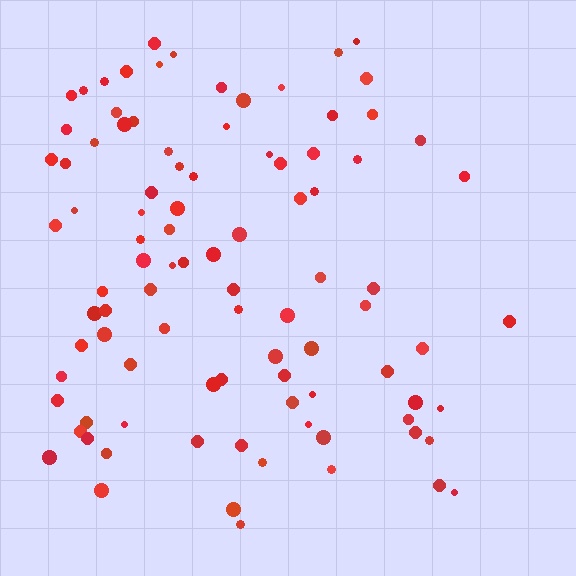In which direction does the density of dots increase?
From right to left, with the left side densest.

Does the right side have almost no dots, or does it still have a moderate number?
Still a moderate number, just noticeably fewer than the left.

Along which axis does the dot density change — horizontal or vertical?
Horizontal.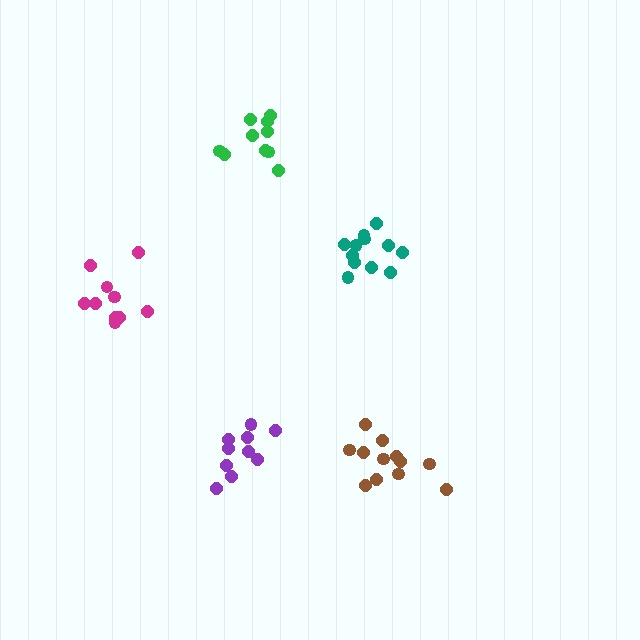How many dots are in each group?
Group 1: 10 dots, Group 2: 12 dots, Group 3: 10 dots, Group 4: 12 dots, Group 5: 10 dots (54 total).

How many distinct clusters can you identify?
There are 5 distinct clusters.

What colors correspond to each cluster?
The clusters are colored: green, brown, magenta, teal, purple.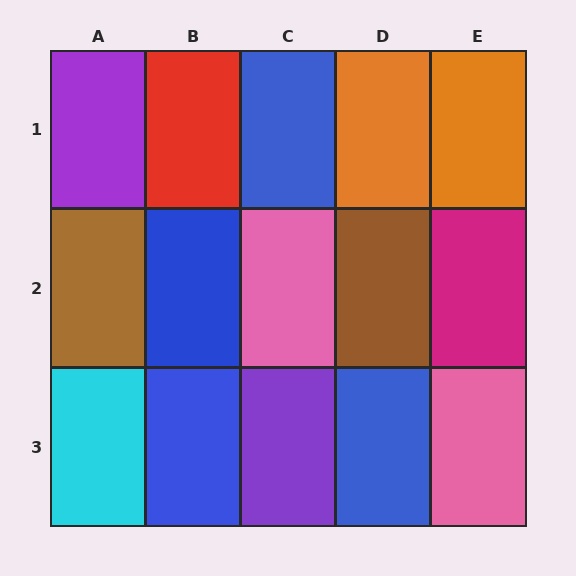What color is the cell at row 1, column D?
Orange.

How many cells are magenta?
1 cell is magenta.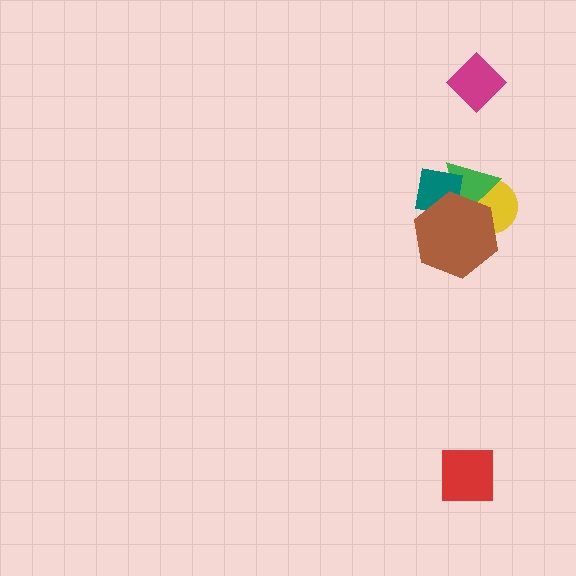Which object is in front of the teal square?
The brown hexagon is in front of the teal square.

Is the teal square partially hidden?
Yes, it is partially covered by another shape.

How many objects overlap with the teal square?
2 objects overlap with the teal square.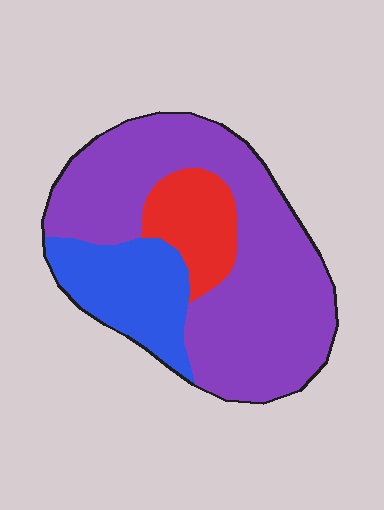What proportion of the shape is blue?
Blue takes up about one fifth (1/5) of the shape.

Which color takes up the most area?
Purple, at roughly 65%.